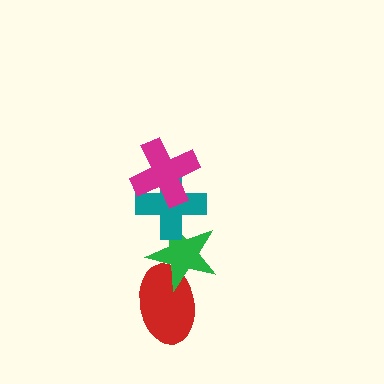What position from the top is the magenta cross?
The magenta cross is 1st from the top.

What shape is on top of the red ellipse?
The green star is on top of the red ellipse.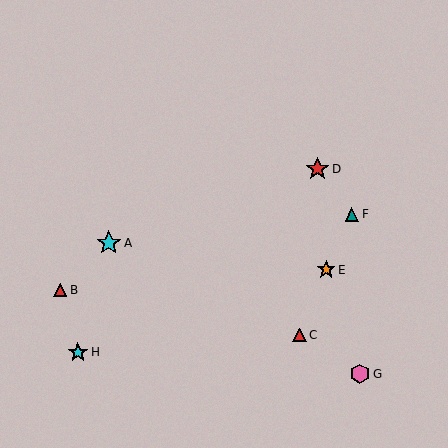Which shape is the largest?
The cyan star (labeled A) is the largest.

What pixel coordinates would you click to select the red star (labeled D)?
Click at (317, 169) to select the red star D.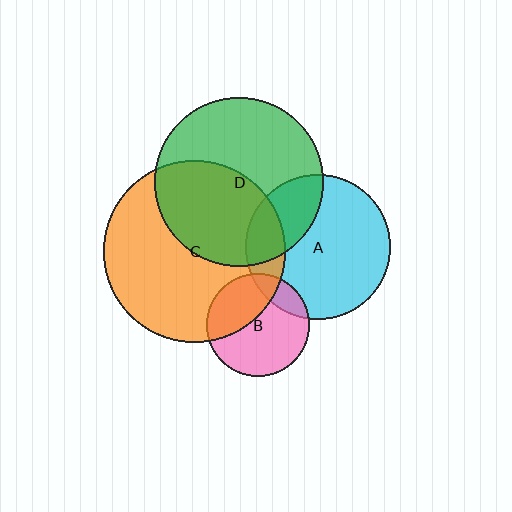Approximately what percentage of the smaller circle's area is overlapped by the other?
Approximately 25%.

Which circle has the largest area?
Circle C (orange).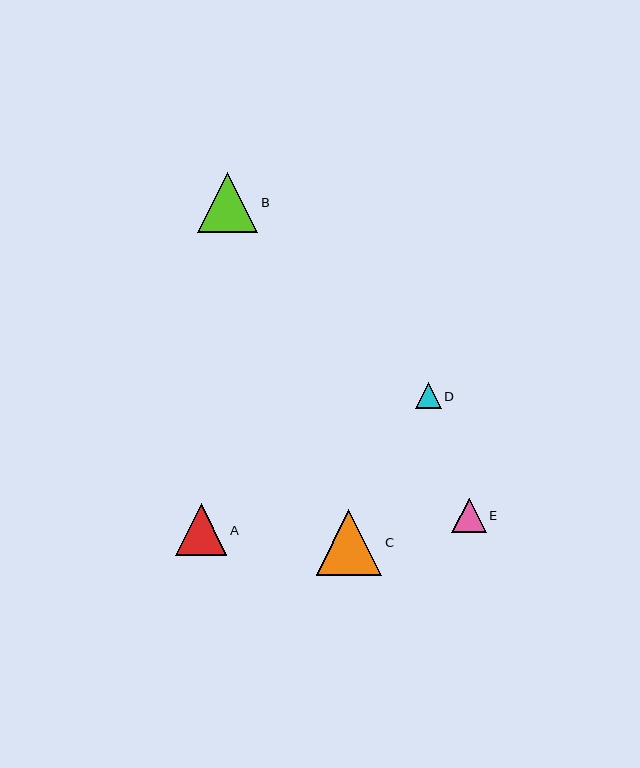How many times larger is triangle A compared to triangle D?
Triangle A is approximately 2.0 times the size of triangle D.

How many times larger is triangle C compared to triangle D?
Triangle C is approximately 2.6 times the size of triangle D.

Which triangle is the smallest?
Triangle D is the smallest with a size of approximately 25 pixels.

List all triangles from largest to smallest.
From largest to smallest: C, B, A, E, D.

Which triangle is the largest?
Triangle C is the largest with a size of approximately 66 pixels.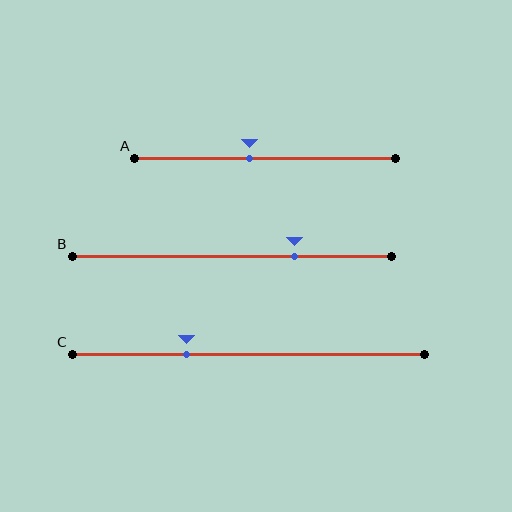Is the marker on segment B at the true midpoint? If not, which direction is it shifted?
No, the marker on segment B is shifted to the right by about 20% of the segment length.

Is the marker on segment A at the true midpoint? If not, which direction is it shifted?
No, the marker on segment A is shifted to the left by about 6% of the segment length.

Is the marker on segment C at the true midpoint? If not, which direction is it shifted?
No, the marker on segment C is shifted to the left by about 18% of the segment length.